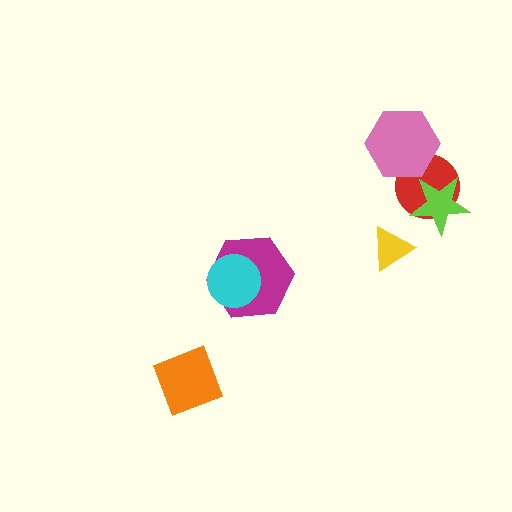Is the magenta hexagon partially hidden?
Yes, it is partially covered by another shape.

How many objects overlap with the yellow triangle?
0 objects overlap with the yellow triangle.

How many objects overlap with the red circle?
2 objects overlap with the red circle.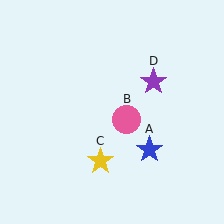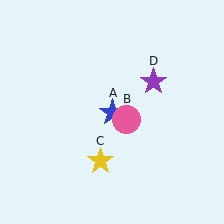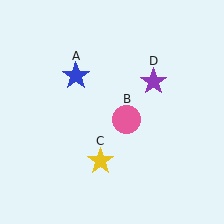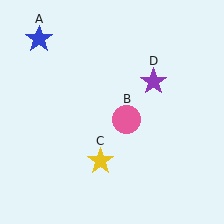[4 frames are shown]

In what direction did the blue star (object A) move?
The blue star (object A) moved up and to the left.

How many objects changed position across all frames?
1 object changed position: blue star (object A).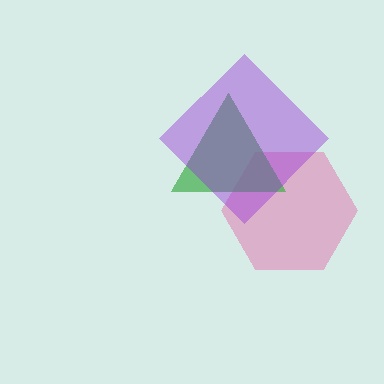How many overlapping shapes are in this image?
There are 3 overlapping shapes in the image.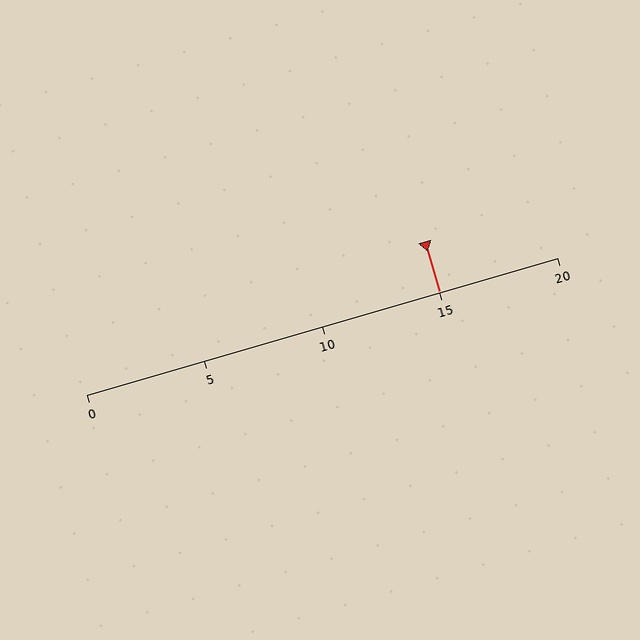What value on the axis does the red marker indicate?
The marker indicates approximately 15.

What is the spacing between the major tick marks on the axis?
The major ticks are spaced 5 apart.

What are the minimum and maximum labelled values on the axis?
The axis runs from 0 to 20.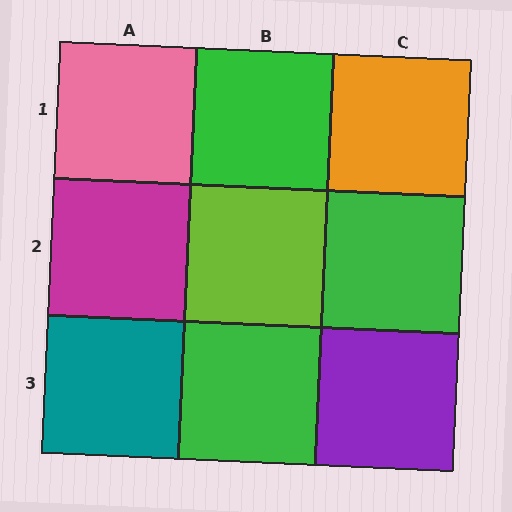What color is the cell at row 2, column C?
Green.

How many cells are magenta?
1 cell is magenta.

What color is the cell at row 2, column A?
Magenta.